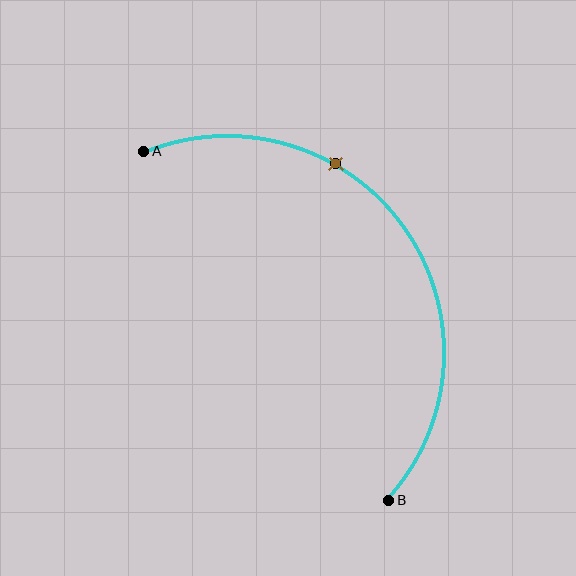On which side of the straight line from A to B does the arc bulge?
The arc bulges above and to the right of the straight line connecting A and B.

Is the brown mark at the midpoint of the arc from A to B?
No. The brown mark lies on the arc but is closer to endpoint A. The arc midpoint would be at the point on the curve equidistant along the arc from both A and B.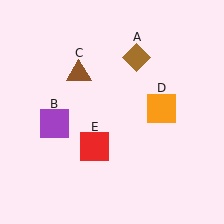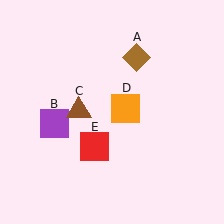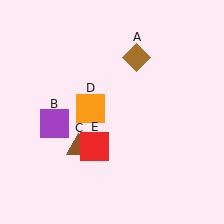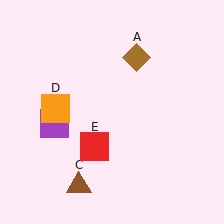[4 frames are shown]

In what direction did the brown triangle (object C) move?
The brown triangle (object C) moved down.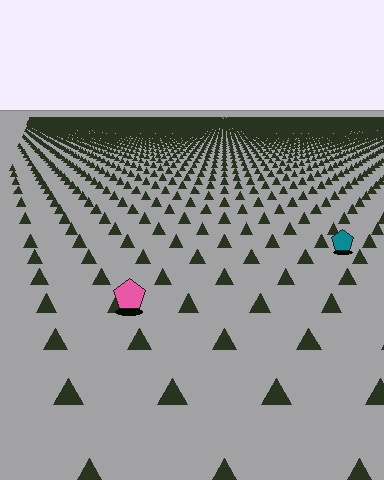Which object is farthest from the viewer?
The teal pentagon is farthest from the viewer. It appears smaller and the ground texture around it is denser.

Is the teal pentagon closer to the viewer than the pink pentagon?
No. The pink pentagon is closer — you can tell from the texture gradient: the ground texture is coarser near it.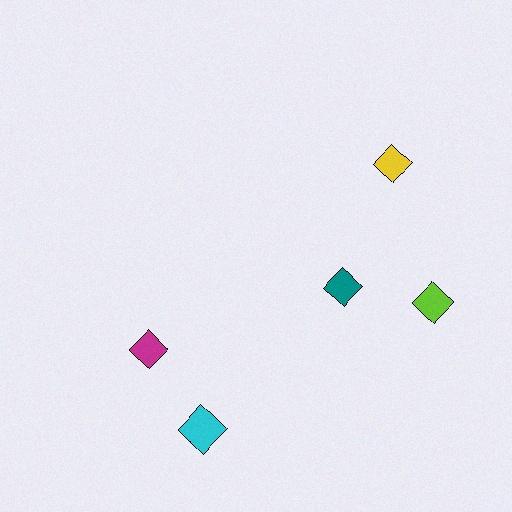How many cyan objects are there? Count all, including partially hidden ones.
There is 1 cyan object.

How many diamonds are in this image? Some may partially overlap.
There are 5 diamonds.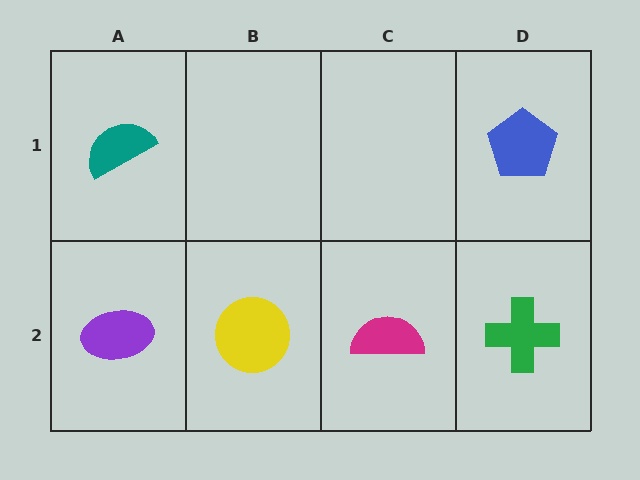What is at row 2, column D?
A green cross.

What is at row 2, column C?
A magenta semicircle.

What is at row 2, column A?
A purple ellipse.